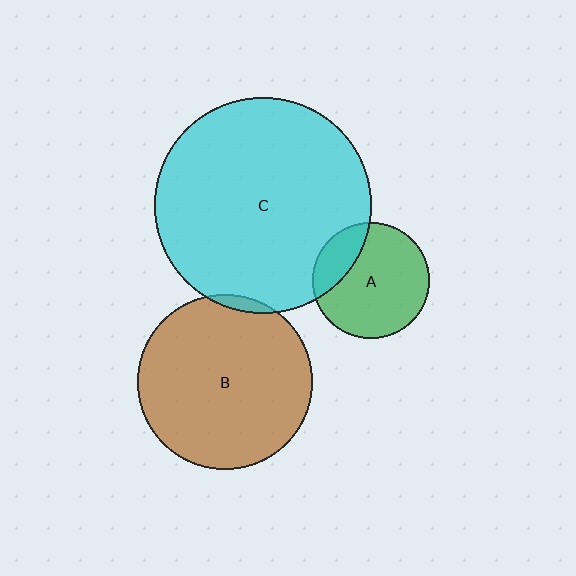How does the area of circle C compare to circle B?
Approximately 1.5 times.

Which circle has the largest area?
Circle C (cyan).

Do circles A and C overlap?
Yes.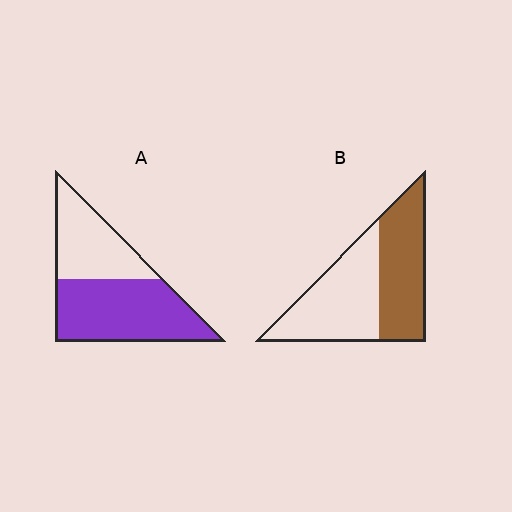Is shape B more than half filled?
Roughly half.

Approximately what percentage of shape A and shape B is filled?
A is approximately 60% and B is approximately 45%.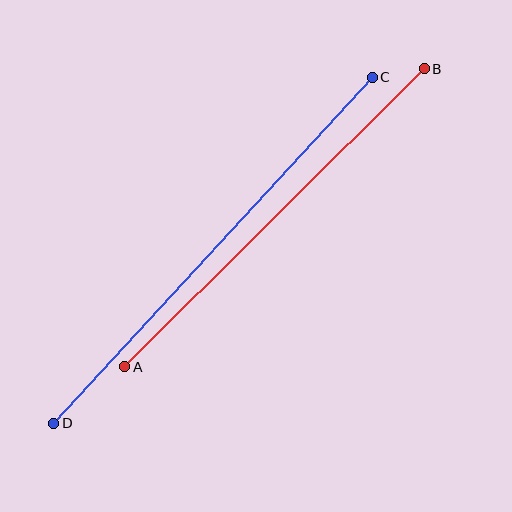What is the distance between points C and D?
The distance is approximately 470 pixels.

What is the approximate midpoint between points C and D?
The midpoint is at approximately (213, 250) pixels.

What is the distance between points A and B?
The distance is approximately 423 pixels.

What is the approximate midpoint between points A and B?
The midpoint is at approximately (275, 218) pixels.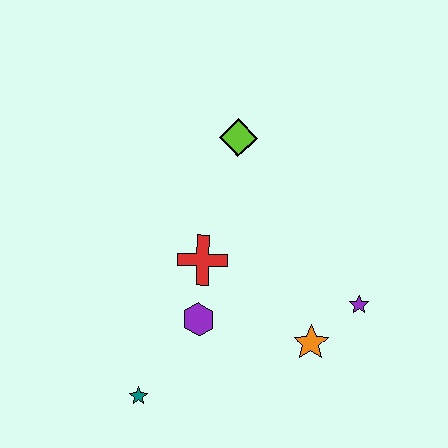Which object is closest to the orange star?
The purple star is closest to the orange star.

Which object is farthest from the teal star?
The lime diamond is farthest from the teal star.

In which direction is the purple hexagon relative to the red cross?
The purple hexagon is below the red cross.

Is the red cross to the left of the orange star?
Yes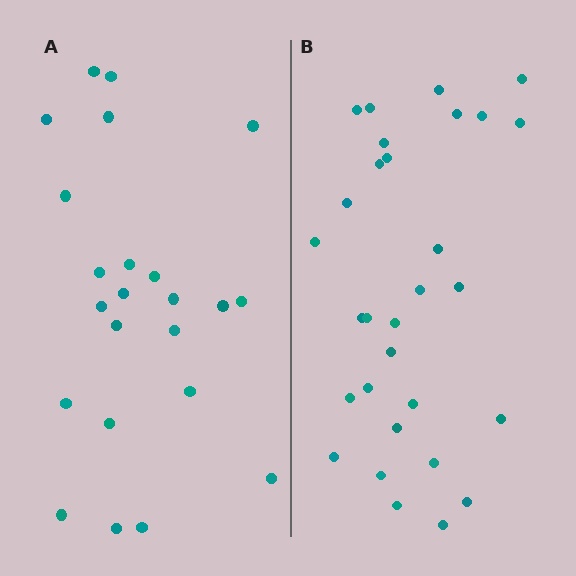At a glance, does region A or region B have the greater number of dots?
Region B (the right region) has more dots.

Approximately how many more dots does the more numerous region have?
Region B has roughly 8 or so more dots than region A.